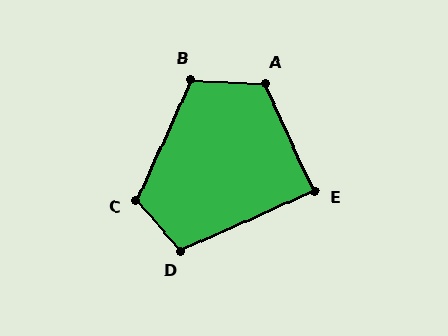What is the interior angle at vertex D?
Approximately 107 degrees (obtuse).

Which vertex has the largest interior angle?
A, at approximately 117 degrees.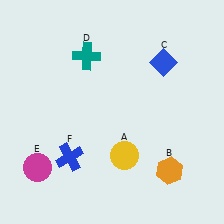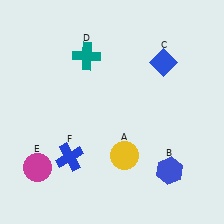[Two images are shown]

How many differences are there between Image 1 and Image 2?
There is 1 difference between the two images.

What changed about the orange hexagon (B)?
In Image 1, B is orange. In Image 2, it changed to blue.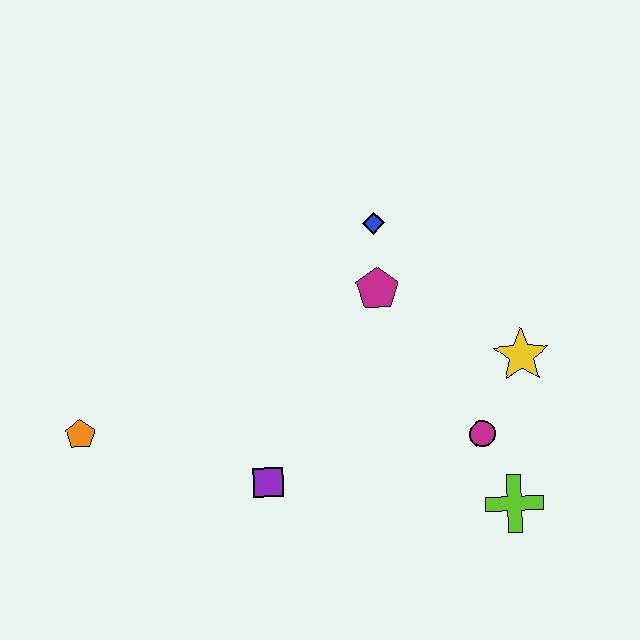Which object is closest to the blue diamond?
The magenta pentagon is closest to the blue diamond.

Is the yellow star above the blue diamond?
No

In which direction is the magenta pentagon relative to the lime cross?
The magenta pentagon is above the lime cross.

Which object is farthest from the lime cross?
The orange pentagon is farthest from the lime cross.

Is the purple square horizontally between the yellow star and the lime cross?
No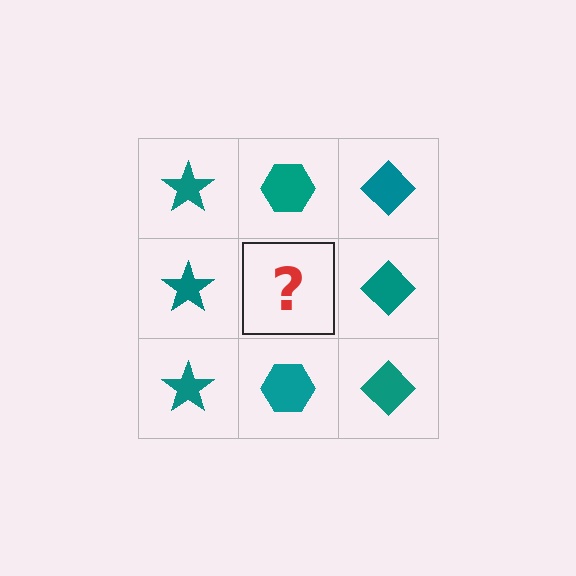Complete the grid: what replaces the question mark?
The question mark should be replaced with a teal hexagon.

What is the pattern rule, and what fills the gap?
The rule is that each column has a consistent shape. The gap should be filled with a teal hexagon.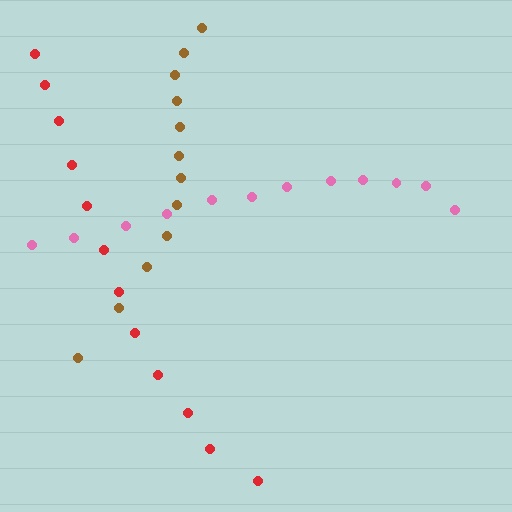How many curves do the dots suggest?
There are 3 distinct paths.